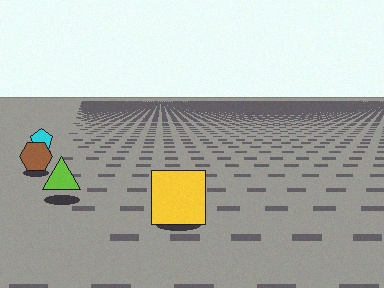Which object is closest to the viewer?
The yellow square is closest. The texture marks near it are larger and more spread out.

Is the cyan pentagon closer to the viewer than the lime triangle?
No. The lime triangle is closer — you can tell from the texture gradient: the ground texture is coarser near it.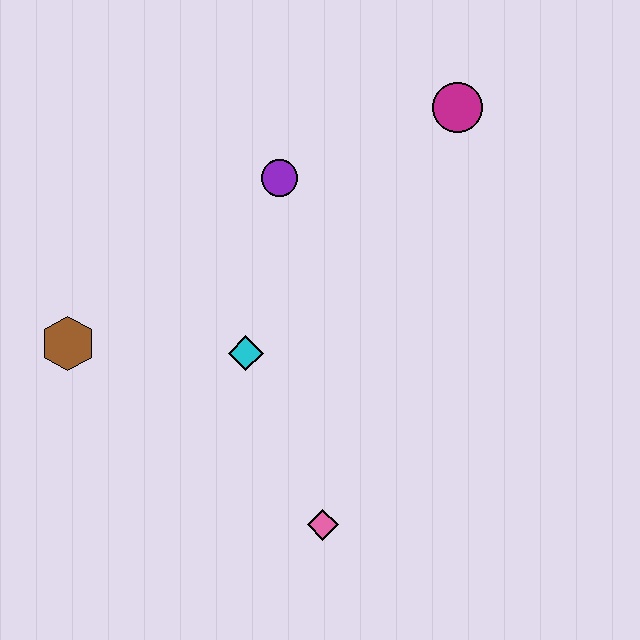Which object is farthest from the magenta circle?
The brown hexagon is farthest from the magenta circle.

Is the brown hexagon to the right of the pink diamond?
No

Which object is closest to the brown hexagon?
The cyan diamond is closest to the brown hexagon.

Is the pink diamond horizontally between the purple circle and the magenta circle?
Yes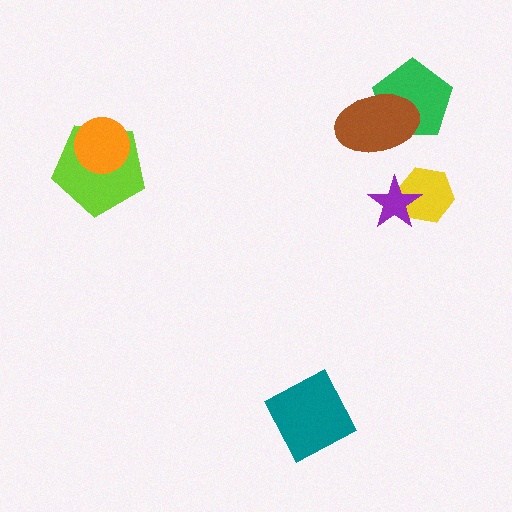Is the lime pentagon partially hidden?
Yes, it is partially covered by another shape.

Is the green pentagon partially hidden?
Yes, it is partially covered by another shape.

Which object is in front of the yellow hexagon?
The purple star is in front of the yellow hexagon.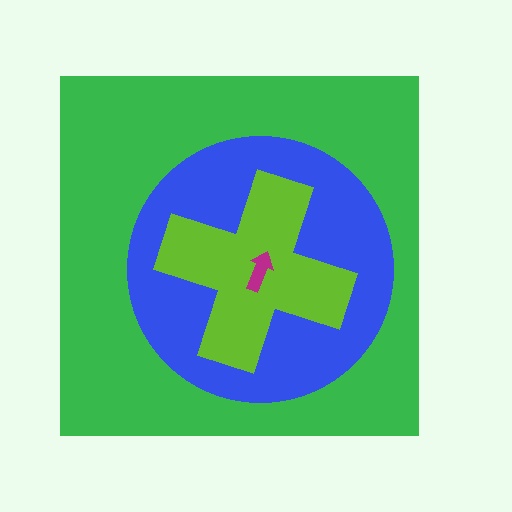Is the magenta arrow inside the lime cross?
Yes.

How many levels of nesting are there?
4.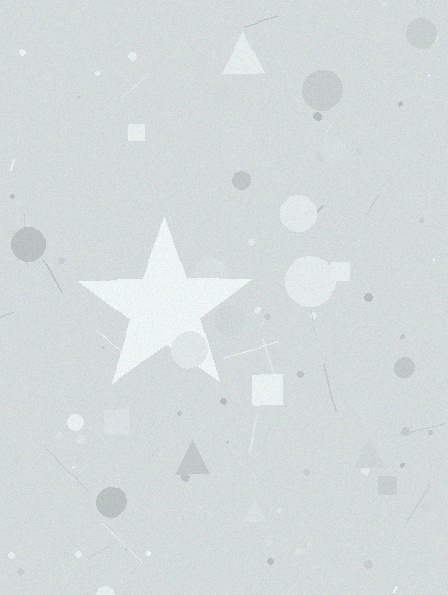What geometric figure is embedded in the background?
A star is embedded in the background.